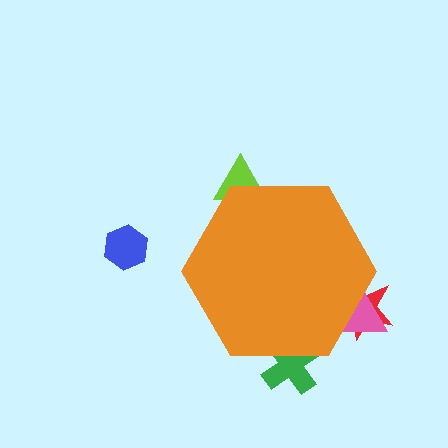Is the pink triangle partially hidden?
Yes, the pink triangle is partially hidden behind the orange hexagon.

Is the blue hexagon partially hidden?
No, the blue hexagon is fully visible.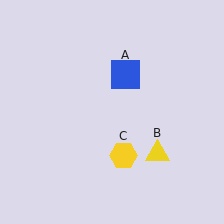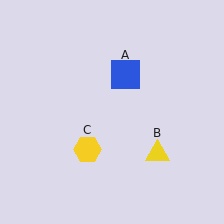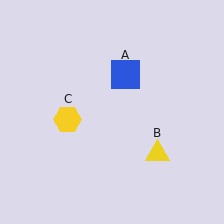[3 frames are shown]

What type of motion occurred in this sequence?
The yellow hexagon (object C) rotated clockwise around the center of the scene.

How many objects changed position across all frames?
1 object changed position: yellow hexagon (object C).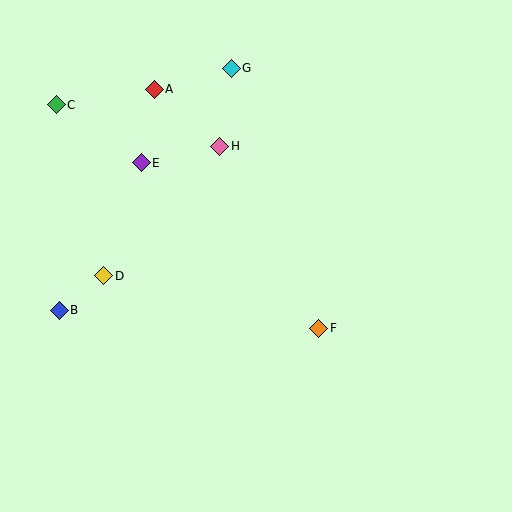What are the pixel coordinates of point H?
Point H is at (220, 146).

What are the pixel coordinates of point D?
Point D is at (104, 276).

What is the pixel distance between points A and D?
The distance between A and D is 193 pixels.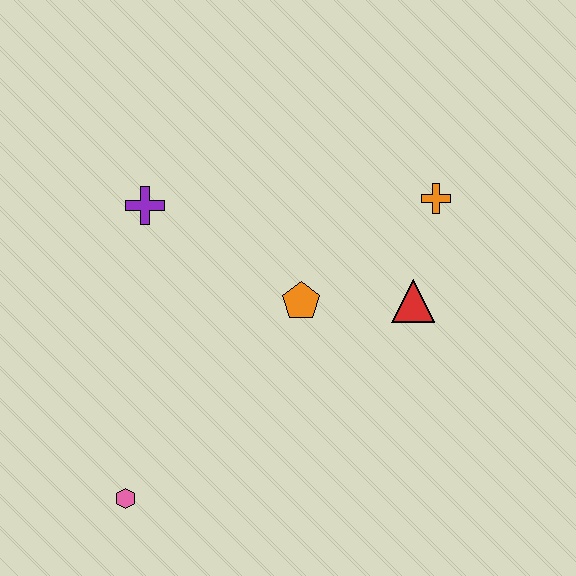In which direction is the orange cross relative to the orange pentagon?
The orange cross is to the right of the orange pentagon.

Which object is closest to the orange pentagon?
The red triangle is closest to the orange pentagon.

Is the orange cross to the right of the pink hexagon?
Yes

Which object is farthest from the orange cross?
The pink hexagon is farthest from the orange cross.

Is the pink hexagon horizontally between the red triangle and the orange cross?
No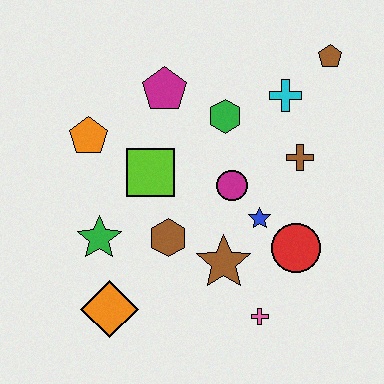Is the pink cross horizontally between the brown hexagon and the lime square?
No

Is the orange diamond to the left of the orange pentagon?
No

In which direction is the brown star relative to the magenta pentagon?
The brown star is below the magenta pentagon.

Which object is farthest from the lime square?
The brown pentagon is farthest from the lime square.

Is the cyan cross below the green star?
No